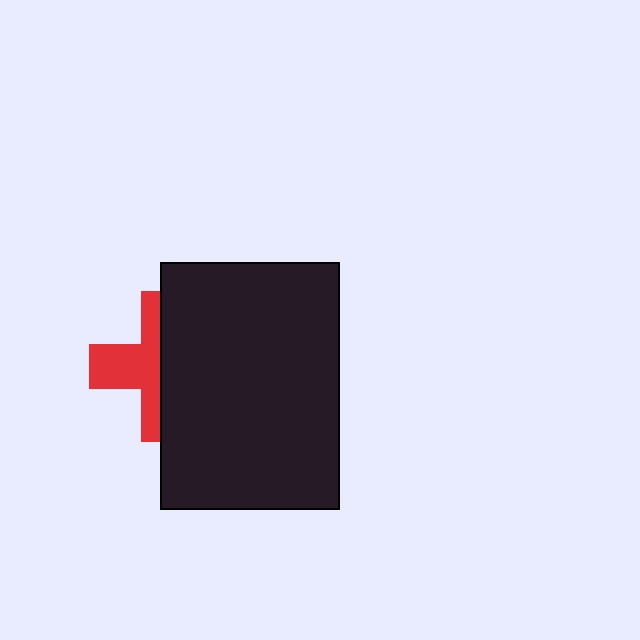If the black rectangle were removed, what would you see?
You would see the complete red cross.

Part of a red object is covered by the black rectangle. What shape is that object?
It is a cross.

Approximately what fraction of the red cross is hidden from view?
Roughly 56% of the red cross is hidden behind the black rectangle.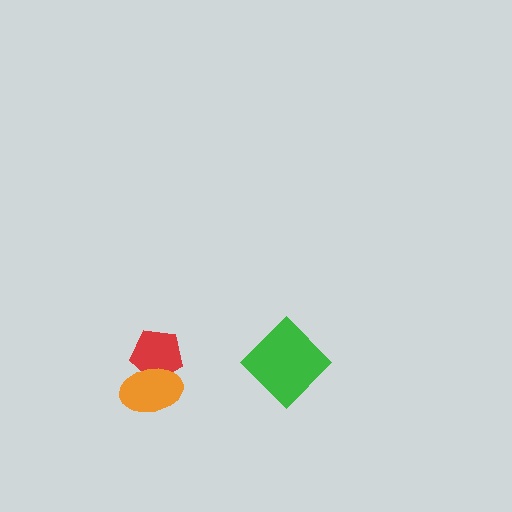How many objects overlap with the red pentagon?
1 object overlaps with the red pentagon.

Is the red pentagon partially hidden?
Yes, it is partially covered by another shape.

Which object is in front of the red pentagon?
The orange ellipse is in front of the red pentagon.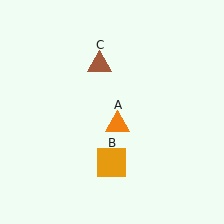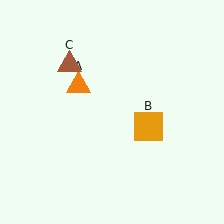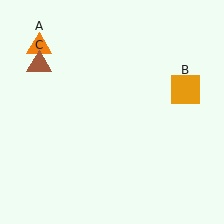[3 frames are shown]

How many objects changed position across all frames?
3 objects changed position: orange triangle (object A), orange square (object B), brown triangle (object C).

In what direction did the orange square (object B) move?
The orange square (object B) moved up and to the right.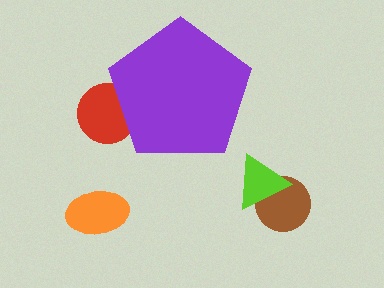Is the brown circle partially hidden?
No, the brown circle is fully visible.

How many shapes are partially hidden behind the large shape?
1 shape is partially hidden.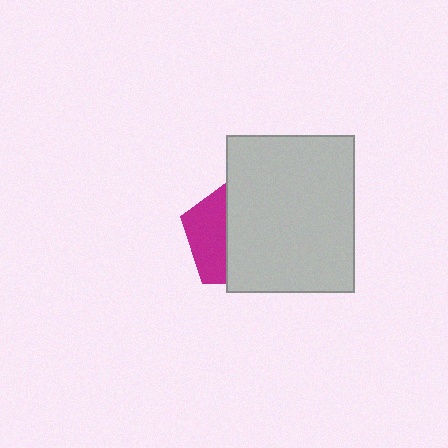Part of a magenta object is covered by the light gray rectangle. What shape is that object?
It is a pentagon.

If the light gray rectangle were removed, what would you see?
You would see the complete magenta pentagon.